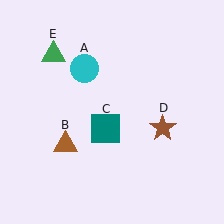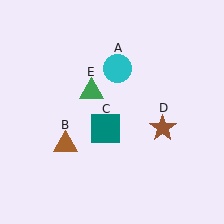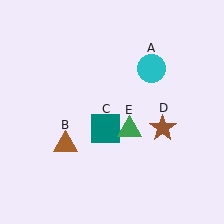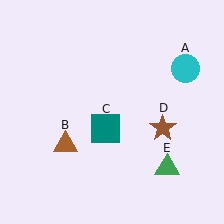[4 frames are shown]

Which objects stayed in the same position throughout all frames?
Brown triangle (object B) and teal square (object C) and brown star (object D) remained stationary.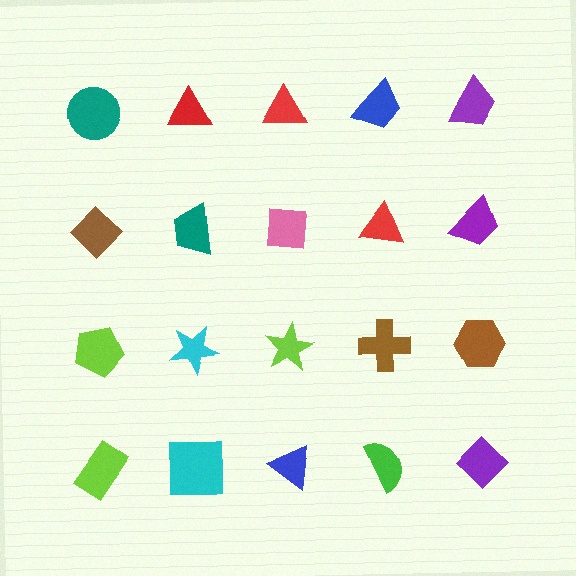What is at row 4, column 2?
A cyan square.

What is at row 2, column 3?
A pink square.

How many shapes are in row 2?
5 shapes.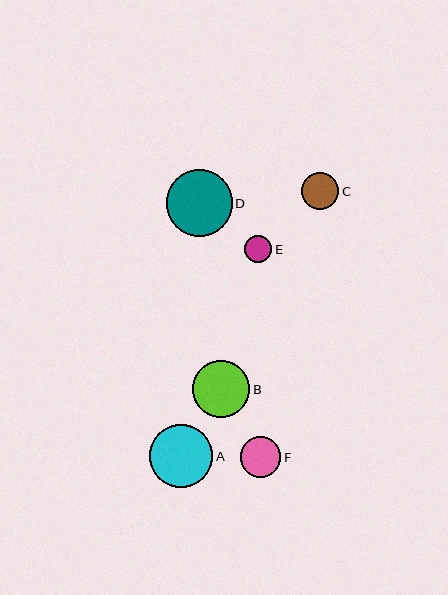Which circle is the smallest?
Circle E is the smallest with a size of approximately 27 pixels.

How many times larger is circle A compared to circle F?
Circle A is approximately 1.6 times the size of circle F.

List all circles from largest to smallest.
From largest to smallest: D, A, B, F, C, E.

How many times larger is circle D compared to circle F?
Circle D is approximately 1.6 times the size of circle F.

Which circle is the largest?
Circle D is the largest with a size of approximately 66 pixels.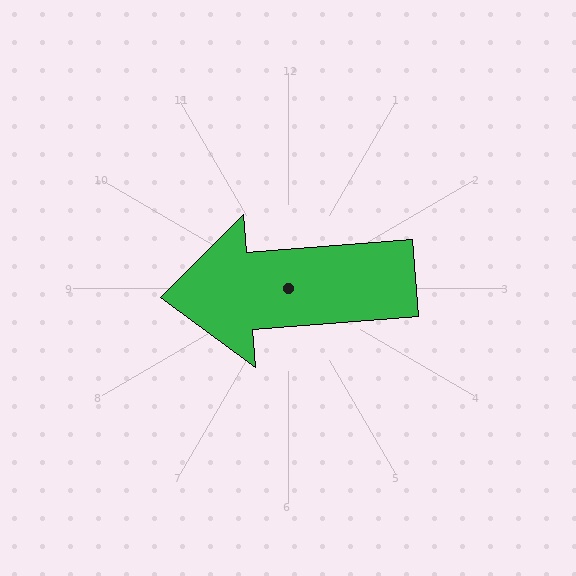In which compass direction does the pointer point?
West.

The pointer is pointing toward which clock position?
Roughly 9 o'clock.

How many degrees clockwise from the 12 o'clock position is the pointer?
Approximately 266 degrees.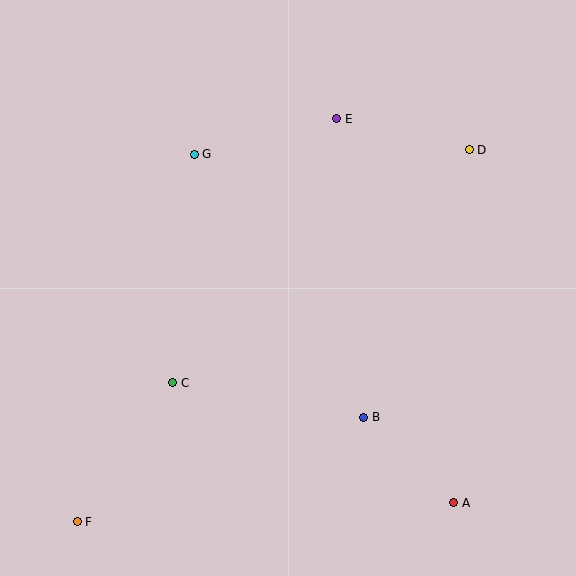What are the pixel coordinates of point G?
Point G is at (194, 154).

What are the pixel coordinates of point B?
Point B is at (364, 417).